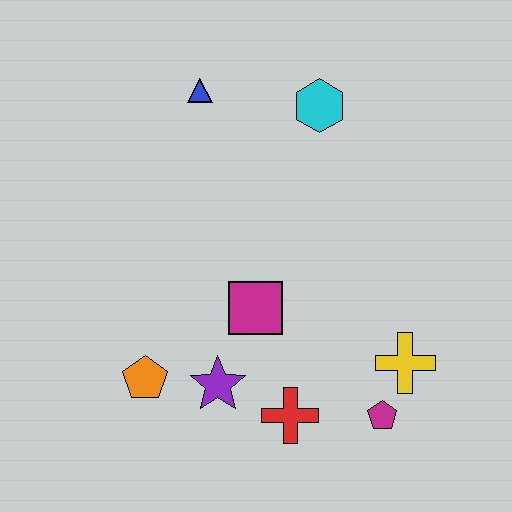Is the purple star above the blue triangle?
No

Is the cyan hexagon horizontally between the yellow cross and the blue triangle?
Yes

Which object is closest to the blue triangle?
The cyan hexagon is closest to the blue triangle.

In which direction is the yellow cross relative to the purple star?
The yellow cross is to the right of the purple star.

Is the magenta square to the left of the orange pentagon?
No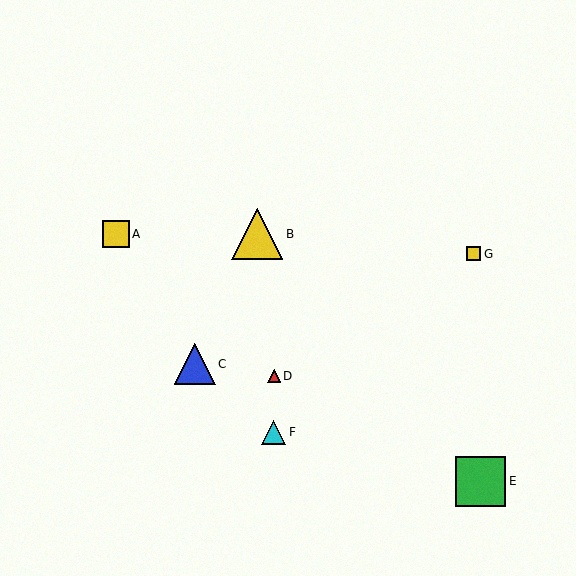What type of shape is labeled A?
Shape A is a yellow square.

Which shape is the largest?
The yellow triangle (labeled B) is the largest.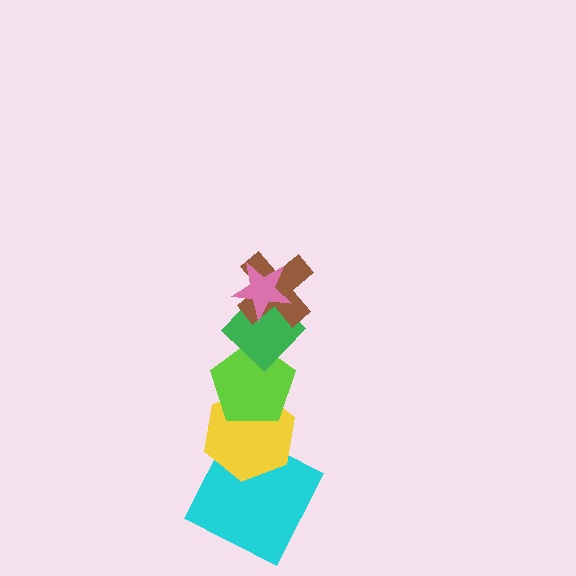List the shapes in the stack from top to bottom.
From top to bottom: the pink star, the brown cross, the green diamond, the lime pentagon, the yellow hexagon, the cyan square.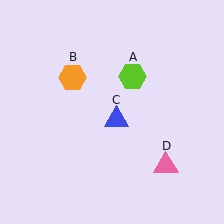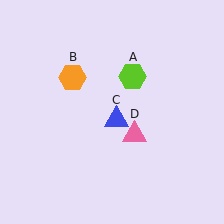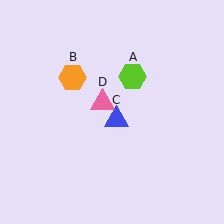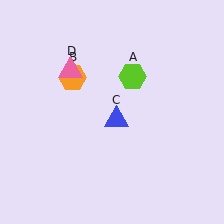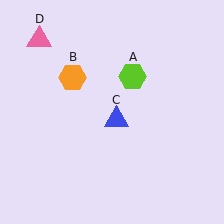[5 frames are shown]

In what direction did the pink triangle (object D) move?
The pink triangle (object D) moved up and to the left.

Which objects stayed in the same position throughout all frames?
Lime hexagon (object A) and orange hexagon (object B) and blue triangle (object C) remained stationary.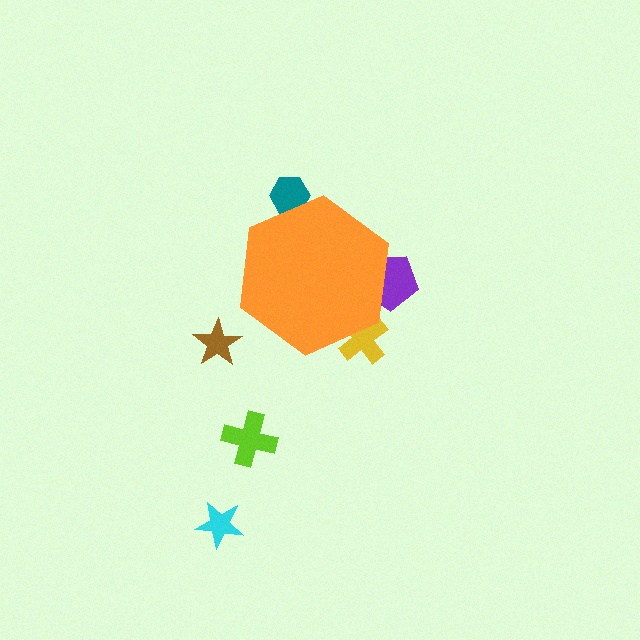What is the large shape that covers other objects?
An orange hexagon.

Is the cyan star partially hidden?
No, the cyan star is fully visible.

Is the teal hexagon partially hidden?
Yes, the teal hexagon is partially hidden behind the orange hexagon.